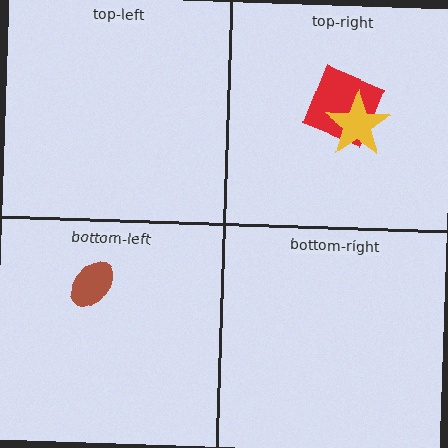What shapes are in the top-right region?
The red square, the yellow star.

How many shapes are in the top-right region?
2.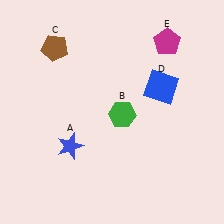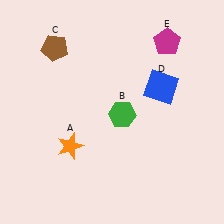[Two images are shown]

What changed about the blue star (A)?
In Image 1, A is blue. In Image 2, it changed to orange.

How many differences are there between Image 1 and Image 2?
There is 1 difference between the two images.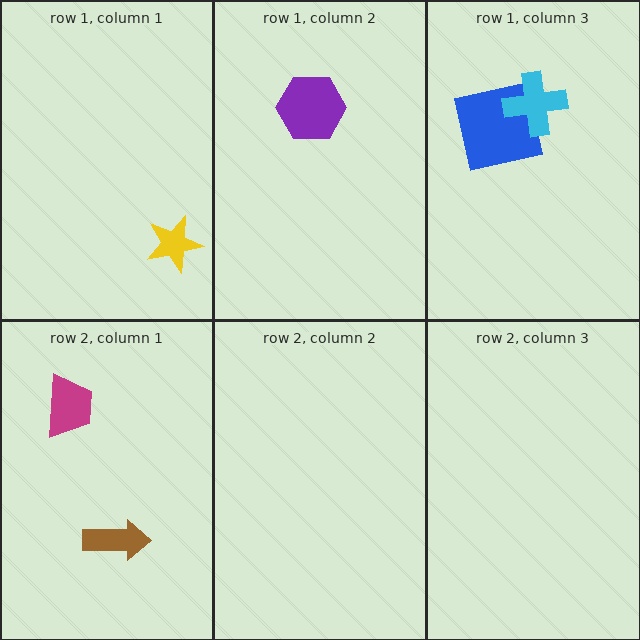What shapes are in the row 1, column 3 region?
The blue square, the cyan cross.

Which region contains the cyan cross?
The row 1, column 3 region.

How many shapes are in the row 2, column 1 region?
2.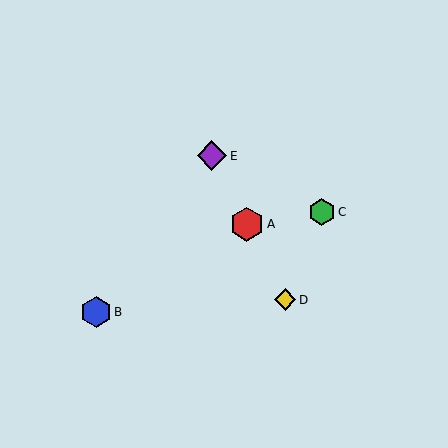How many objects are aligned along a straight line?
3 objects (A, D, E) are aligned along a straight line.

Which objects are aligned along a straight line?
Objects A, D, E are aligned along a straight line.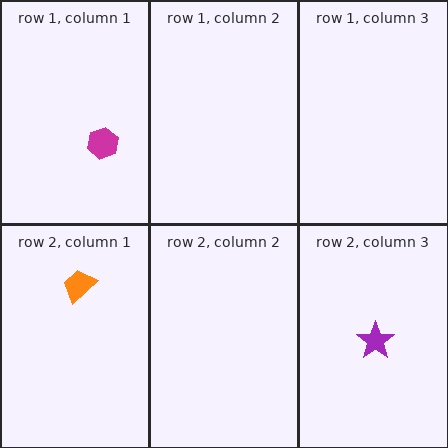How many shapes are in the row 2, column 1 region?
1.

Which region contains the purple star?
The row 2, column 3 region.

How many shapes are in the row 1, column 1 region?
1.